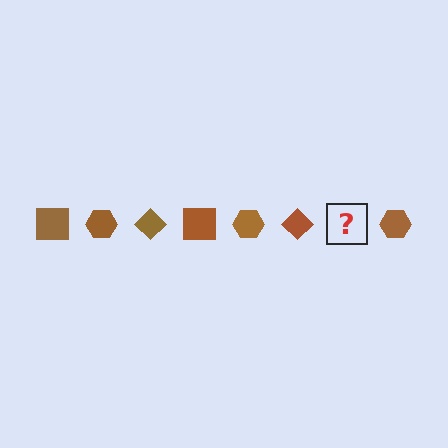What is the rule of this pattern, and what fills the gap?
The rule is that the pattern cycles through square, hexagon, diamond shapes in brown. The gap should be filled with a brown square.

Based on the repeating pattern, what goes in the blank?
The blank should be a brown square.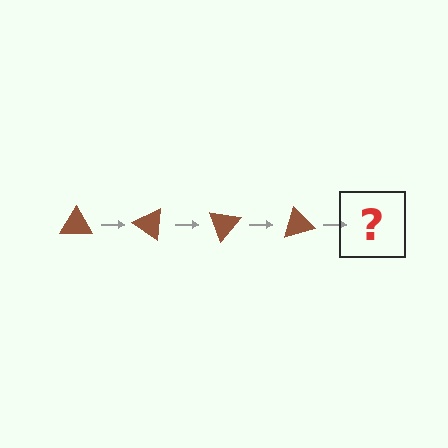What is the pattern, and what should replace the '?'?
The pattern is that the triangle rotates 35 degrees each step. The '?' should be a brown triangle rotated 140 degrees.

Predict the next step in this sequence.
The next step is a brown triangle rotated 140 degrees.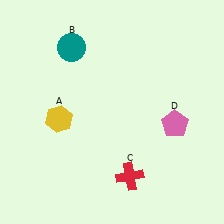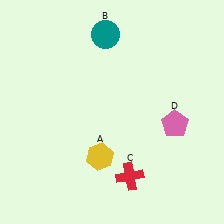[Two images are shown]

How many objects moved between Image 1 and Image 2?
2 objects moved between the two images.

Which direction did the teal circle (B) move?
The teal circle (B) moved right.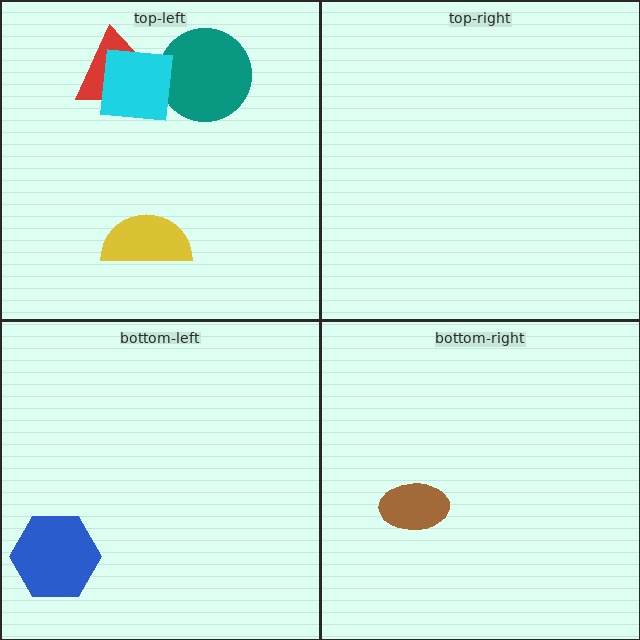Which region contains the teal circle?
The top-left region.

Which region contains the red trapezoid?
The top-left region.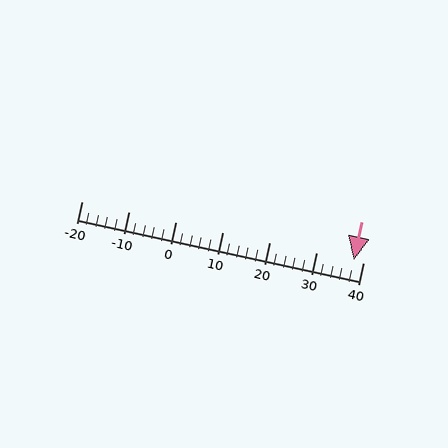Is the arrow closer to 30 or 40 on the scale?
The arrow is closer to 40.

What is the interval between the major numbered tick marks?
The major tick marks are spaced 10 units apart.